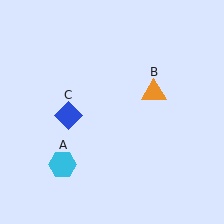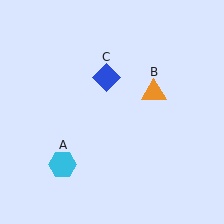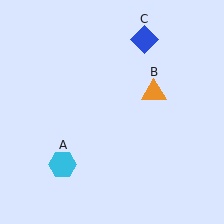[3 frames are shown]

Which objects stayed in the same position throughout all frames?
Cyan hexagon (object A) and orange triangle (object B) remained stationary.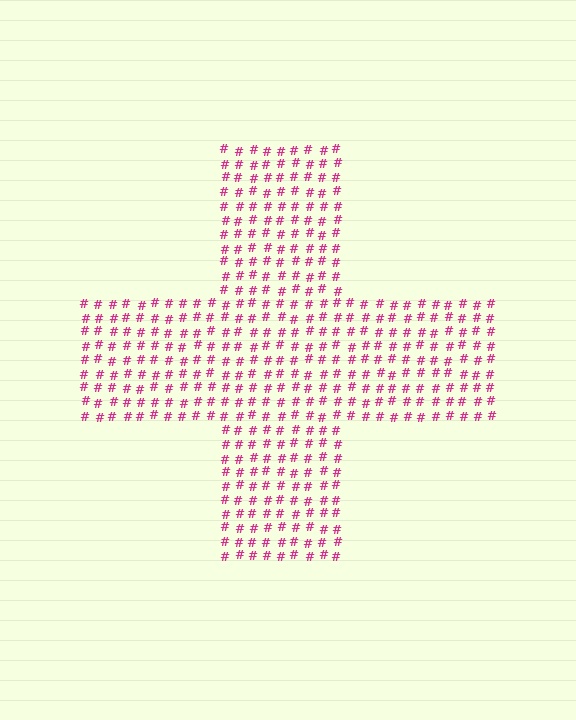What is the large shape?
The large shape is a cross.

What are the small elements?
The small elements are hash symbols.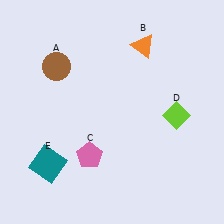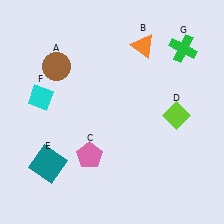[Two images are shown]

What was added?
A cyan diamond (F), a green cross (G) were added in Image 2.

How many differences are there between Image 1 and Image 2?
There are 2 differences between the two images.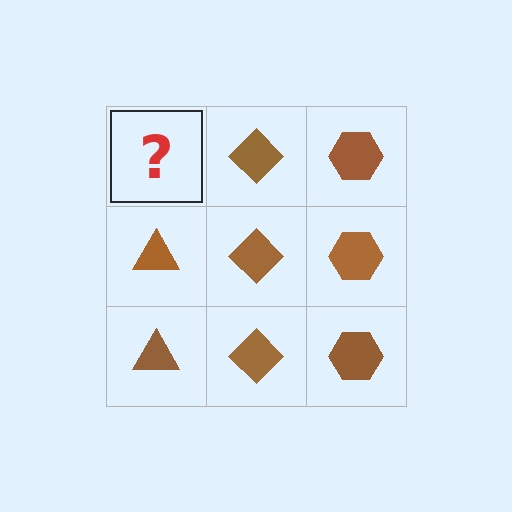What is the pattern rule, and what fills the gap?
The rule is that each column has a consistent shape. The gap should be filled with a brown triangle.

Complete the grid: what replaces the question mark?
The question mark should be replaced with a brown triangle.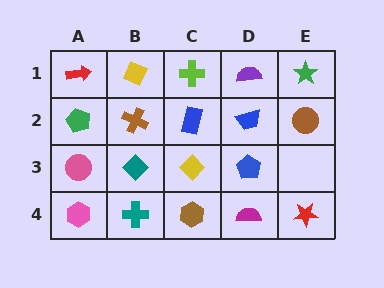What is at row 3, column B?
A teal diamond.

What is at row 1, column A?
A red arrow.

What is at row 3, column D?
A blue pentagon.